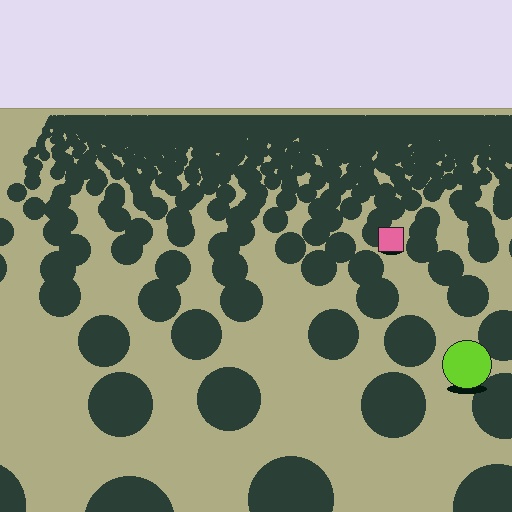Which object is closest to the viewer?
The lime circle is closest. The texture marks near it are larger and more spread out.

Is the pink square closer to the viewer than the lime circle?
No. The lime circle is closer — you can tell from the texture gradient: the ground texture is coarser near it.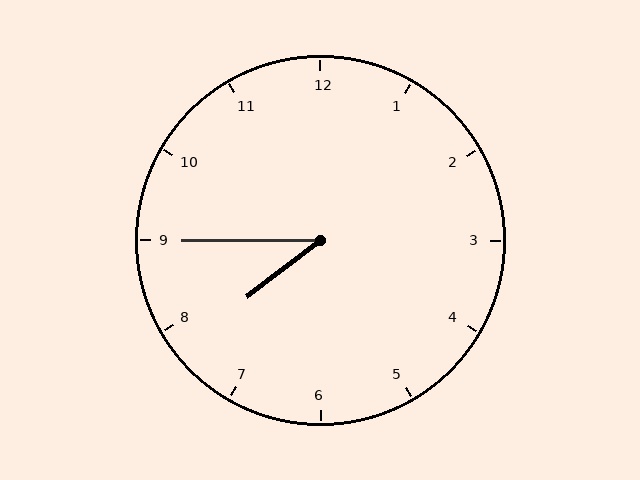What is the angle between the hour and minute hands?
Approximately 38 degrees.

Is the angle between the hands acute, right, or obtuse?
It is acute.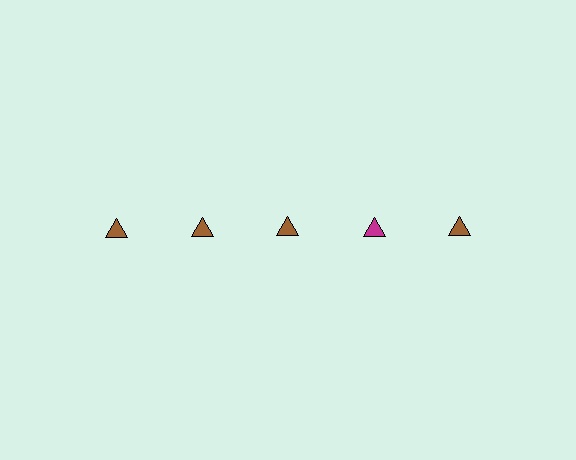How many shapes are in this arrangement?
There are 5 shapes arranged in a grid pattern.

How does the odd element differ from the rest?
It has a different color: magenta instead of brown.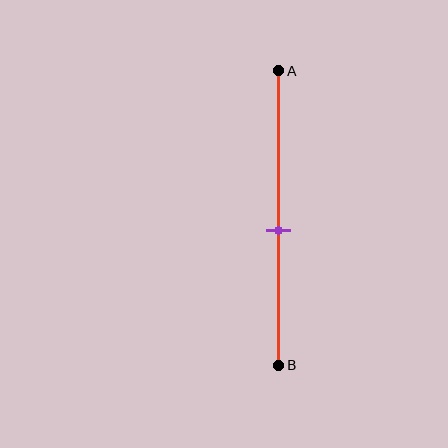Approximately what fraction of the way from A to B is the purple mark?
The purple mark is approximately 55% of the way from A to B.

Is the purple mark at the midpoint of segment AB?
No, the mark is at about 55% from A, not at the 50% midpoint.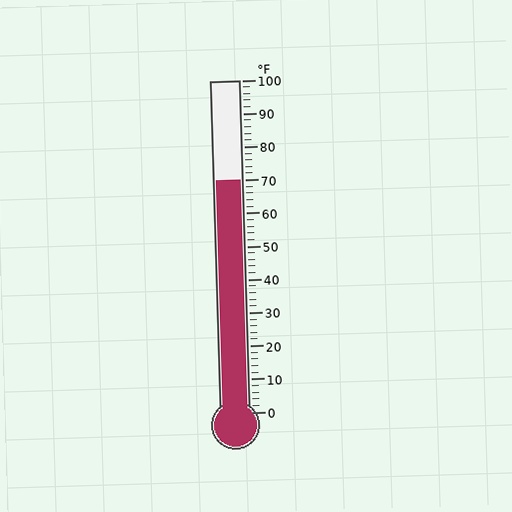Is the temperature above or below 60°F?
The temperature is above 60°F.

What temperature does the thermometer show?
The thermometer shows approximately 70°F.